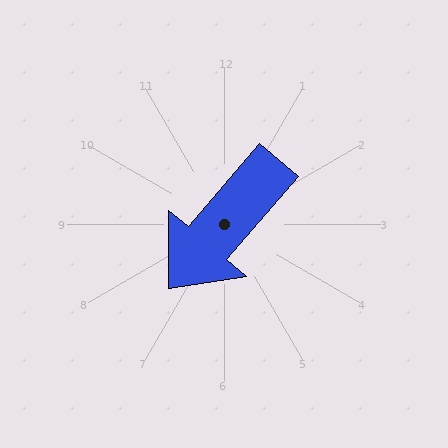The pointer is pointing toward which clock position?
Roughly 7 o'clock.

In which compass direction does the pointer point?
Southwest.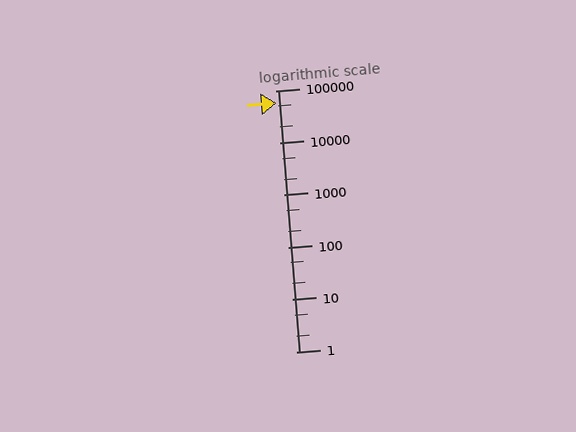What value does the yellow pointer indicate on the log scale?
The pointer indicates approximately 59000.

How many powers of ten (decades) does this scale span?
The scale spans 5 decades, from 1 to 100000.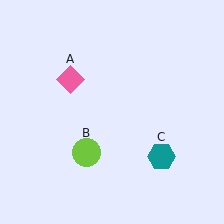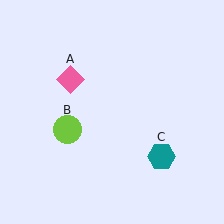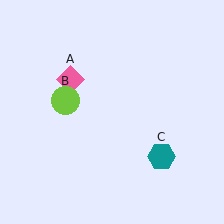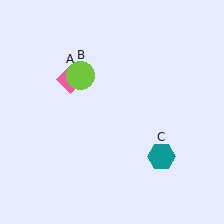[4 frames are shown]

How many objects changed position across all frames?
1 object changed position: lime circle (object B).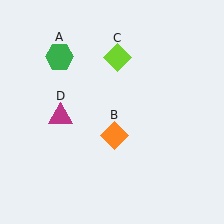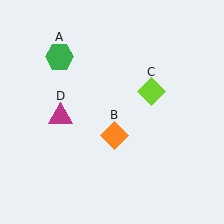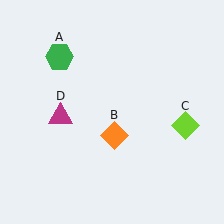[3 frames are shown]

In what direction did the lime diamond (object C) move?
The lime diamond (object C) moved down and to the right.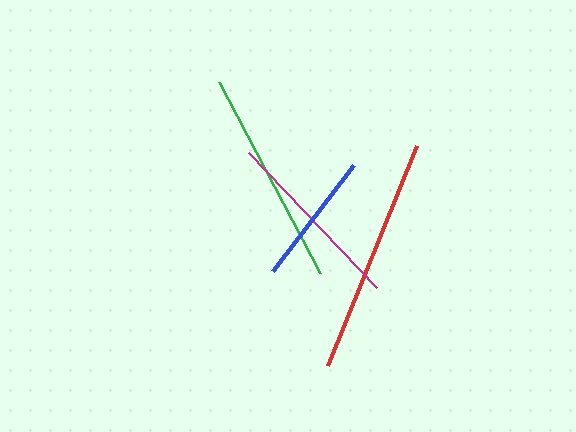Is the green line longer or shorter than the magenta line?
The green line is longer than the magenta line.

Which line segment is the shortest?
The blue line is the shortest at approximately 134 pixels.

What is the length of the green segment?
The green segment is approximately 216 pixels long.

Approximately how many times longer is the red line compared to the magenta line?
The red line is approximately 1.3 times the length of the magenta line.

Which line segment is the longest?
The red line is the longest at approximately 237 pixels.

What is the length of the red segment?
The red segment is approximately 237 pixels long.